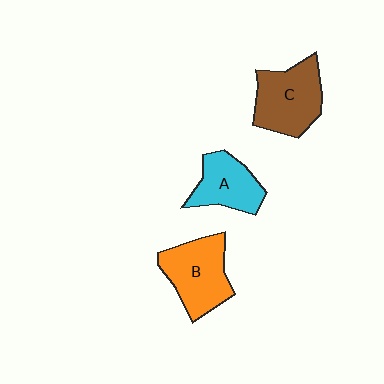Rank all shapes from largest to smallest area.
From largest to smallest: C (brown), B (orange), A (cyan).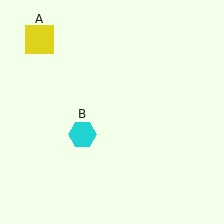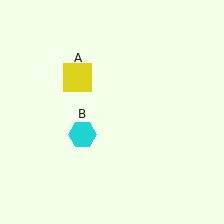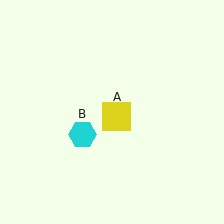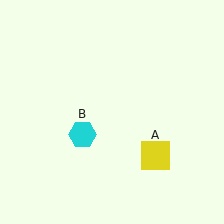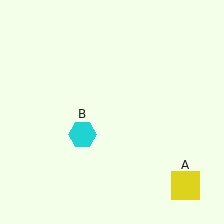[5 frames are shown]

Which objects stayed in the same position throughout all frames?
Cyan hexagon (object B) remained stationary.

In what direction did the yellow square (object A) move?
The yellow square (object A) moved down and to the right.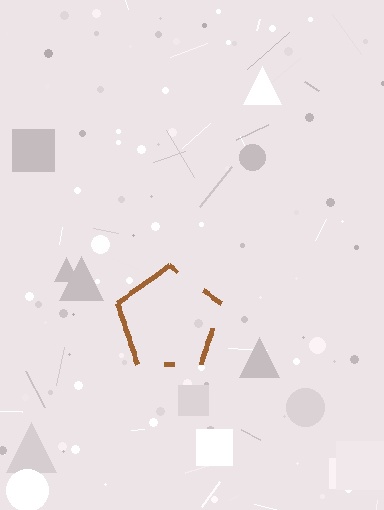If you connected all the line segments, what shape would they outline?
They would outline a pentagon.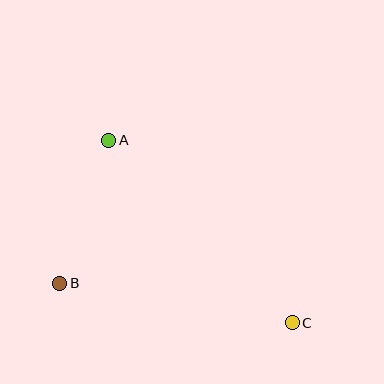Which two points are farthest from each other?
Points A and C are farthest from each other.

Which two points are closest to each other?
Points A and B are closest to each other.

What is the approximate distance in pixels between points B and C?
The distance between B and C is approximately 236 pixels.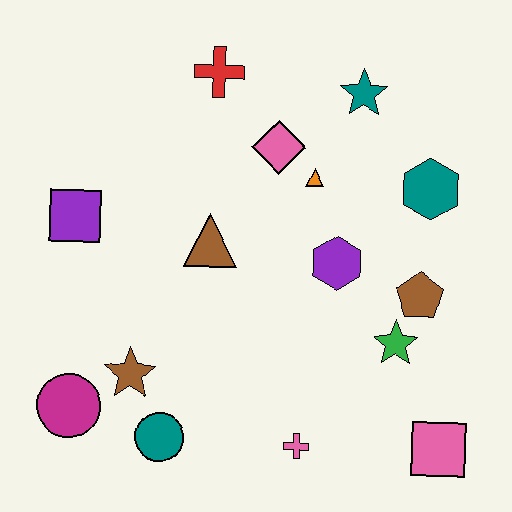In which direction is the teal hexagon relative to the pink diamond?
The teal hexagon is to the right of the pink diamond.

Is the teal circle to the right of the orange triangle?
No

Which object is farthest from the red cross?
The pink square is farthest from the red cross.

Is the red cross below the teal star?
No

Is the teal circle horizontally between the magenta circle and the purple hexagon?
Yes